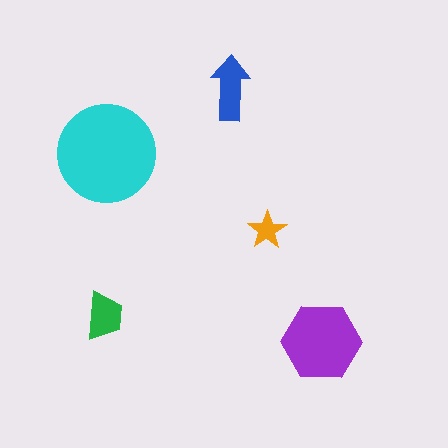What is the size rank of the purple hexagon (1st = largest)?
2nd.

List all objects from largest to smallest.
The cyan circle, the purple hexagon, the blue arrow, the green trapezoid, the orange star.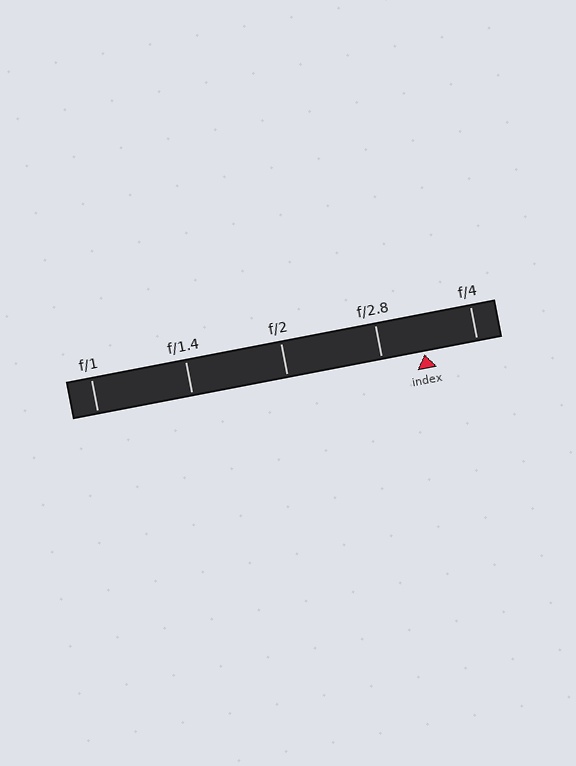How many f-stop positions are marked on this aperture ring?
There are 5 f-stop positions marked.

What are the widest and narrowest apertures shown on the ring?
The widest aperture shown is f/1 and the narrowest is f/4.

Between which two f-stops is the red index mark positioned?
The index mark is between f/2.8 and f/4.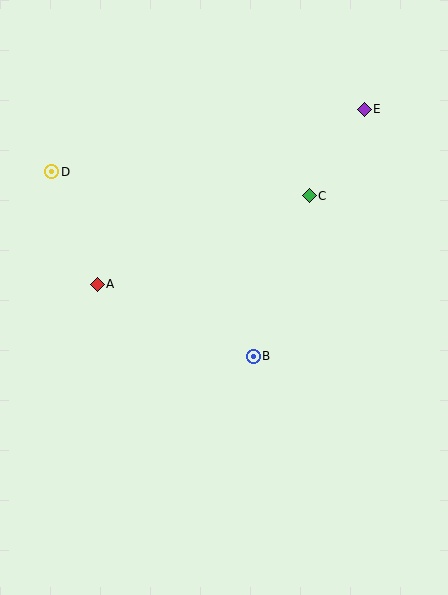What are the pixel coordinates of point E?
Point E is at (364, 109).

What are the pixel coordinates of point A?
Point A is at (97, 284).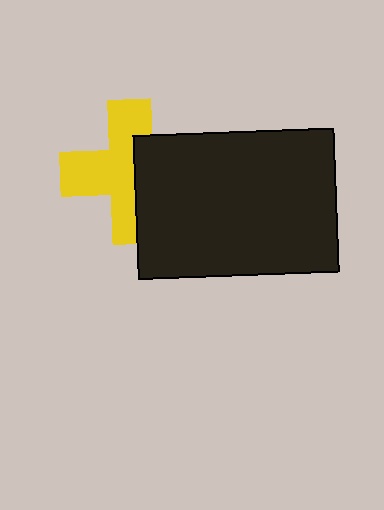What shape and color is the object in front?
The object in front is a black rectangle.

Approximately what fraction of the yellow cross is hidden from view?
Roughly 41% of the yellow cross is hidden behind the black rectangle.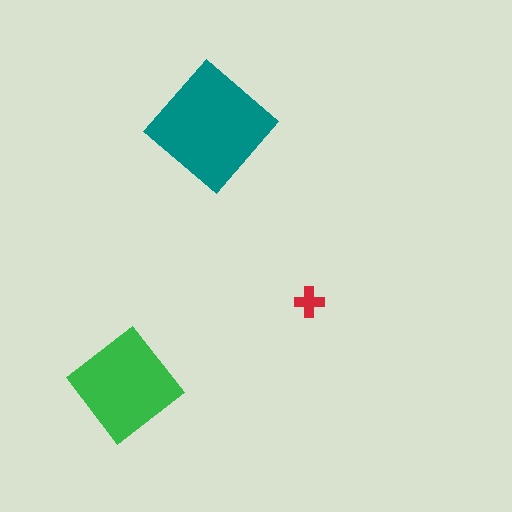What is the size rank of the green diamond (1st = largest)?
2nd.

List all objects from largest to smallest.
The teal diamond, the green diamond, the red cross.